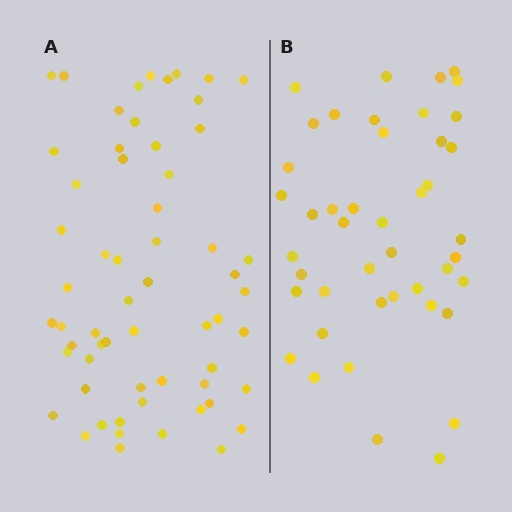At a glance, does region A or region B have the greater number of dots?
Region A (the left region) has more dots.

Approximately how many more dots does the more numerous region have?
Region A has approximately 15 more dots than region B.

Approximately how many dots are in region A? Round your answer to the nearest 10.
About 60 dots.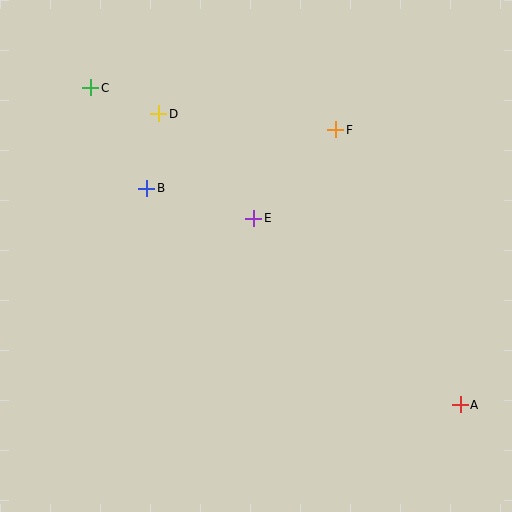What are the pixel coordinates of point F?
Point F is at (336, 130).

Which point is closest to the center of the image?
Point E at (254, 218) is closest to the center.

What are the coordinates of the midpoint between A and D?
The midpoint between A and D is at (310, 259).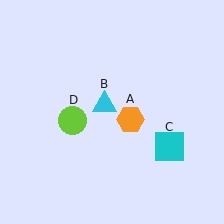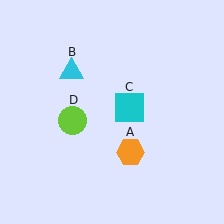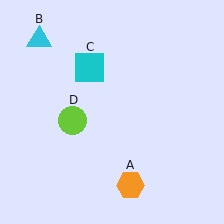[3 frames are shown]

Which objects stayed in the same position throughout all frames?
Lime circle (object D) remained stationary.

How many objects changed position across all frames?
3 objects changed position: orange hexagon (object A), cyan triangle (object B), cyan square (object C).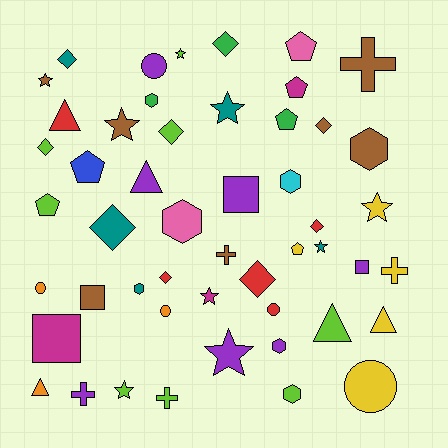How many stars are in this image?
There are 9 stars.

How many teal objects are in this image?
There are 5 teal objects.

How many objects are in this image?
There are 50 objects.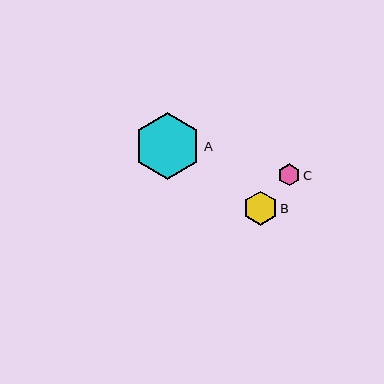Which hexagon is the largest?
Hexagon A is the largest with a size of approximately 66 pixels.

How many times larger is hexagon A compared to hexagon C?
Hexagon A is approximately 3.1 times the size of hexagon C.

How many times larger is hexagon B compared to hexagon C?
Hexagon B is approximately 1.6 times the size of hexagon C.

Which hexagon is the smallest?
Hexagon C is the smallest with a size of approximately 22 pixels.